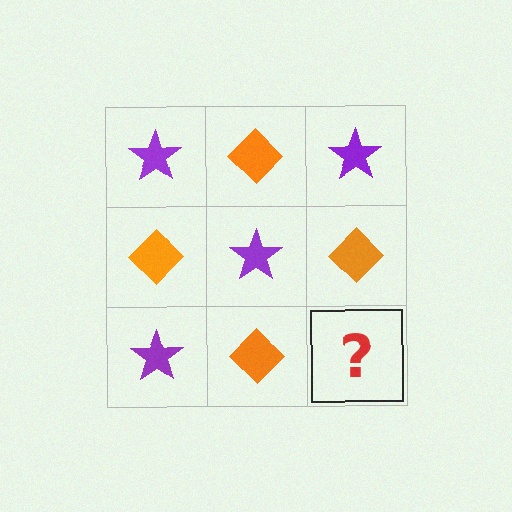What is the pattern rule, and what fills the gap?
The rule is that it alternates purple star and orange diamond in a checkerboard pattern. The gap should be filled with a purple star.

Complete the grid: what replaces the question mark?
The question mark should be replaced with a purple star.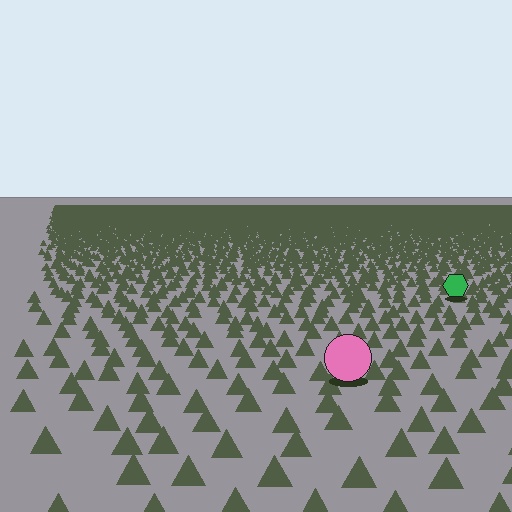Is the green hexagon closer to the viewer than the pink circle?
No. The pink circle is closer — you can tell from the texture gradient: the ground texture is coarser near it.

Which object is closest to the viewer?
The pink circle is closest. The texture marks near it are larger and more spread out.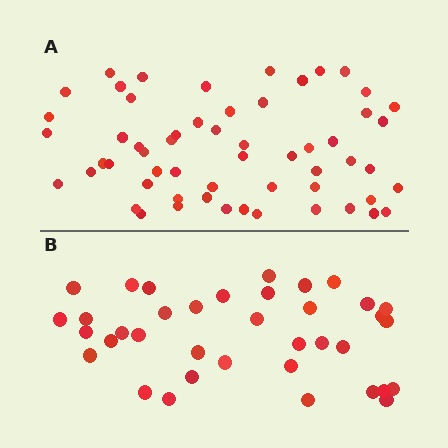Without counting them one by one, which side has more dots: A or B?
Region A (the top region) has more dots.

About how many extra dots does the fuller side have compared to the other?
Region A has approximately 20 more dots than region B.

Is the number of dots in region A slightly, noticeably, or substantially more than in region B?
Region A has substantially more. The ratio is roughly 1.5 to 1.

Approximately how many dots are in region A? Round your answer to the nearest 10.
About 60 dots. (The exact count is 57, which rounds to 60.)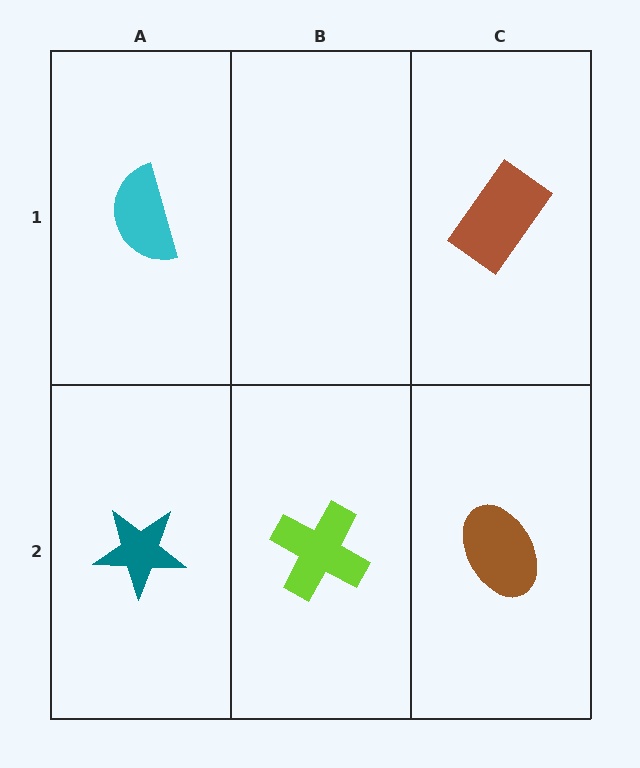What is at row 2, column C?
A brown ellipse.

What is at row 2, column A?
A teal star.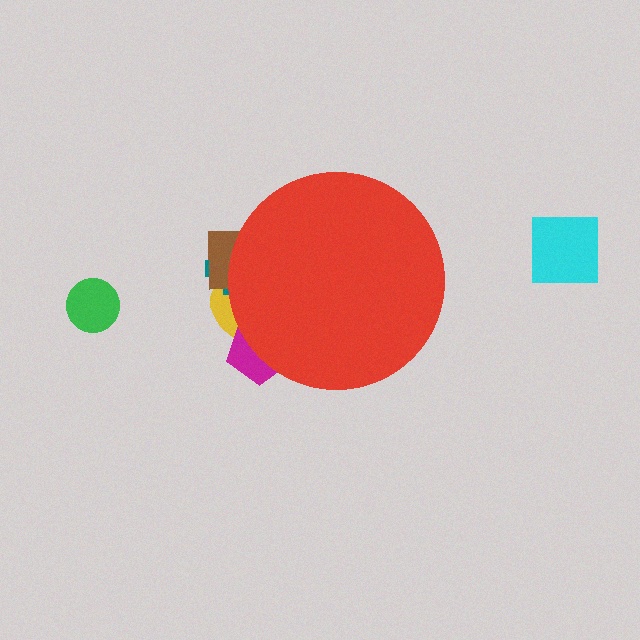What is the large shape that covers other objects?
A red circle.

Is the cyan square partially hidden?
No, the cyan square is fully visible.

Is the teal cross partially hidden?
Yes, the teal cross is partially hidden behind the red circle.